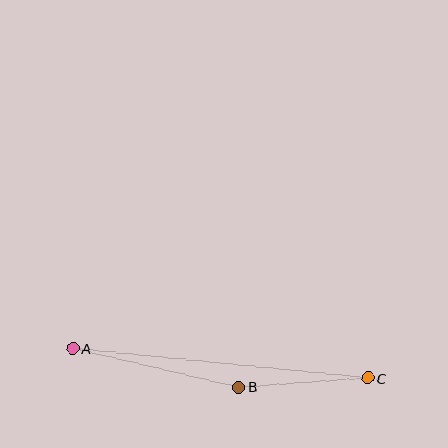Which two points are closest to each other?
Points B and C are closest to each other.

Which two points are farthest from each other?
Points A and C are farthest from each other.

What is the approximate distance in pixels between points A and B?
The distance between A and B is approximately 170 pixels.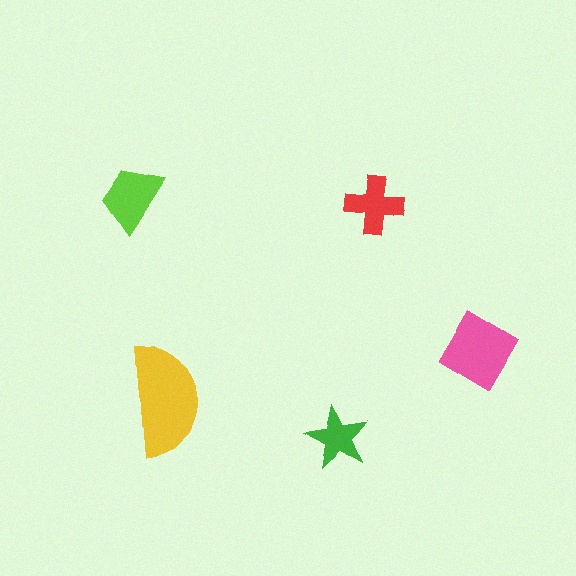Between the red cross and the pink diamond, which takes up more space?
The pink diamond.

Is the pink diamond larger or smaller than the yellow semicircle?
Smaller.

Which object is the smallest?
The green star.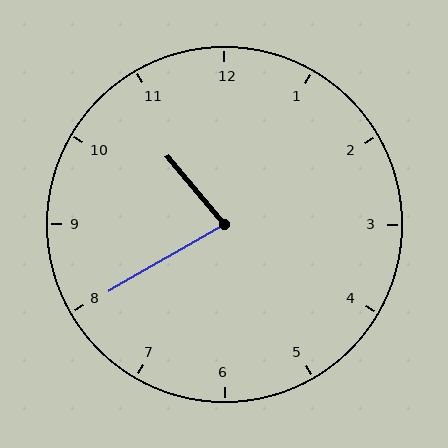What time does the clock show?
10:40.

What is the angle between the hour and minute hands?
Approximately 80 degrees.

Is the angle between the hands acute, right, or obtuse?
It is acute.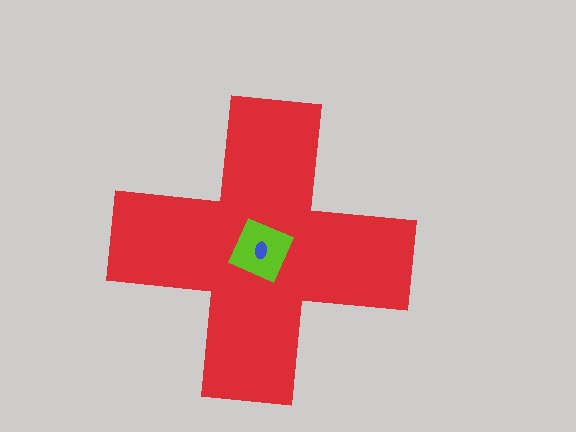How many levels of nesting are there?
3.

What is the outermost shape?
The red cross.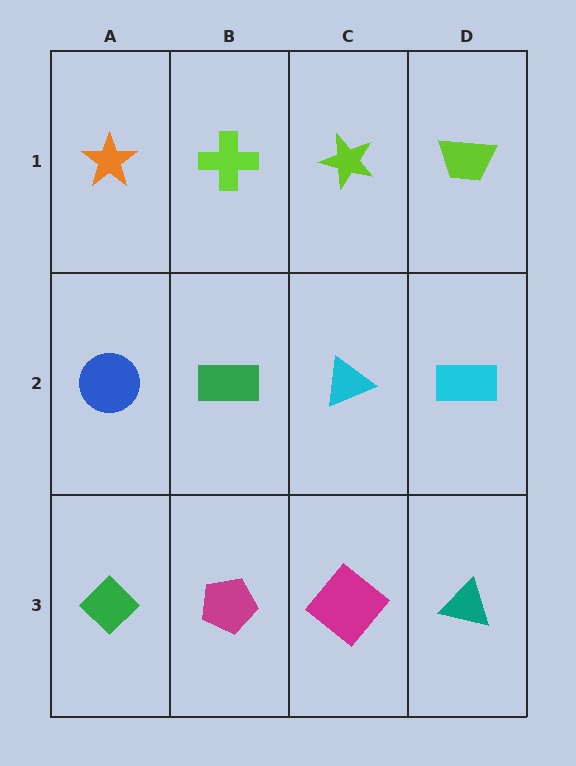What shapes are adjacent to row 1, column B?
A green rectangle (row 2, column B), an orange star (row 1, column A), a lime star (row 1, column C).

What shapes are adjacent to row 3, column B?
A green rectangle (row 2, column B), a green diamond (row 3, column A), a magenta diamond (row 3, column C).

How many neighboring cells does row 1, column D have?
2.